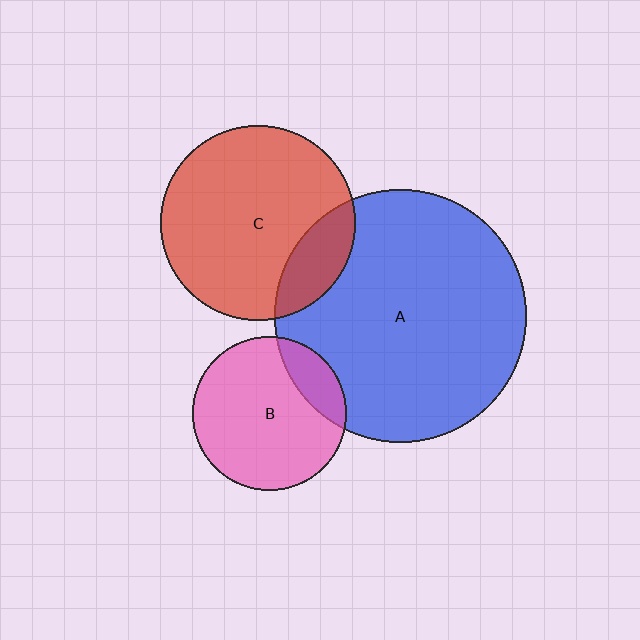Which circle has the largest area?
Circle A (blue).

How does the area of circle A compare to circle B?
Approximately 2.7 times.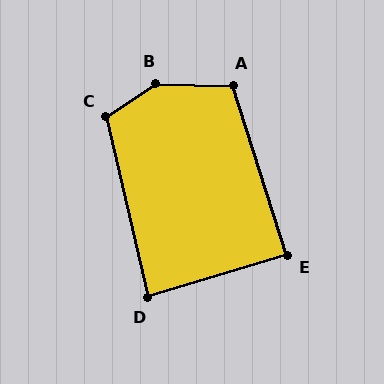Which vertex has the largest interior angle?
B, at approximately 145 degrees.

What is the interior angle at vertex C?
Approximately 111 degrees (obtuse).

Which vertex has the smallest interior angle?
D, at approximately 86 degrees.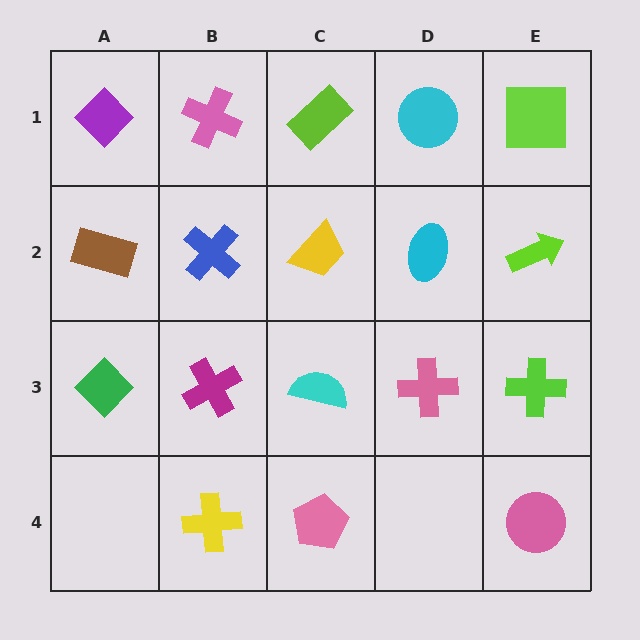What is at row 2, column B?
A blue cross.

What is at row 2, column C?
A yellow trapezoid.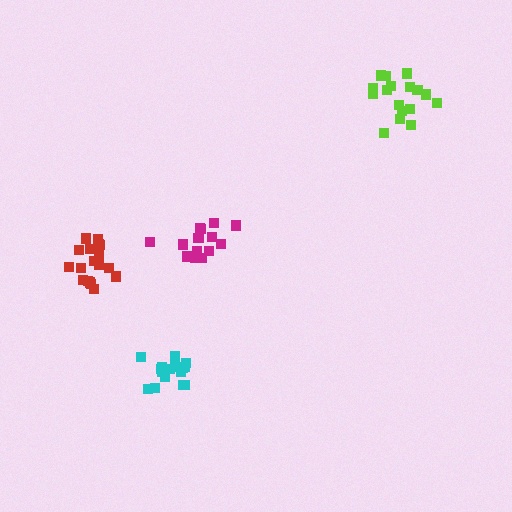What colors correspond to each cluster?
The clusters are colored: lime, cyan, magenta, red.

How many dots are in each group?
Group 1: 17 dots, Group 2: 17 dots, Group 3: 14 dots, Group 4: 18 dots (66 total).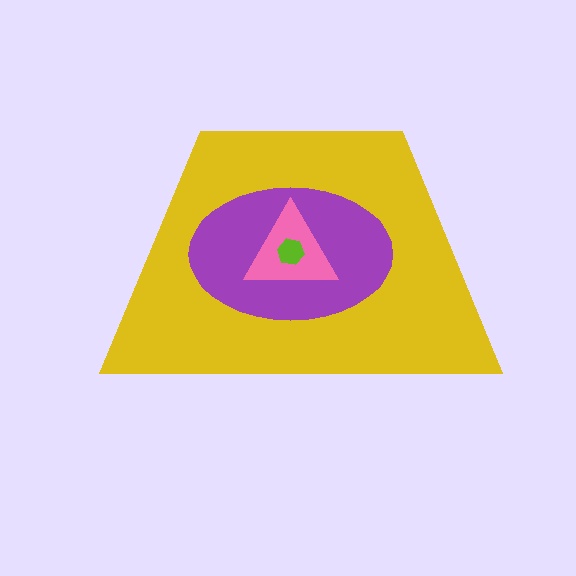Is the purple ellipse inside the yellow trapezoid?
Yes.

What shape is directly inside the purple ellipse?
The pink triangle.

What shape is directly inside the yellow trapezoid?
The purple ellipse.